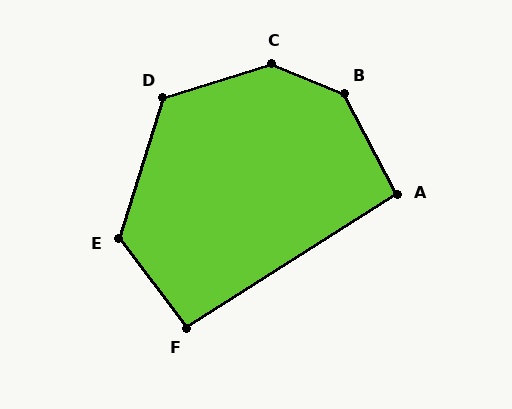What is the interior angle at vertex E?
Approximately 125 degrees (obtuse).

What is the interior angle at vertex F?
Approximately 95 degrees (approximately right).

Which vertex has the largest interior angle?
B, at approximately 140 degrees.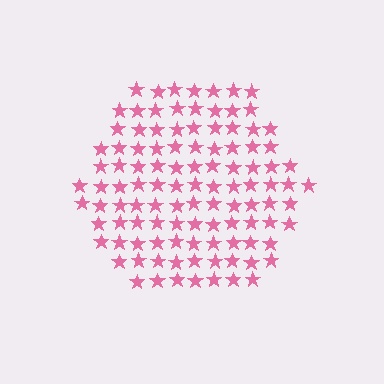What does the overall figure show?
The overall figure shows a hexagon.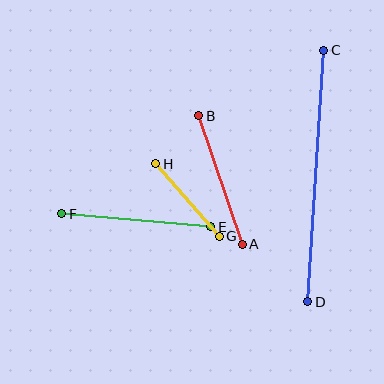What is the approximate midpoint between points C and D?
The midpoint is at approximately (316, 176) pixels.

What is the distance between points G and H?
The distance is approximately 97 pixels.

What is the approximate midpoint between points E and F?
The midpoint is at approximately (136, 220) pixels.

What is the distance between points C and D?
The distance is approximately 252 pixels.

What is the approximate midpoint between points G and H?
The midpoint is at approximately (187, 200) pixels.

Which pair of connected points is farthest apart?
Points C and D are farthest apart.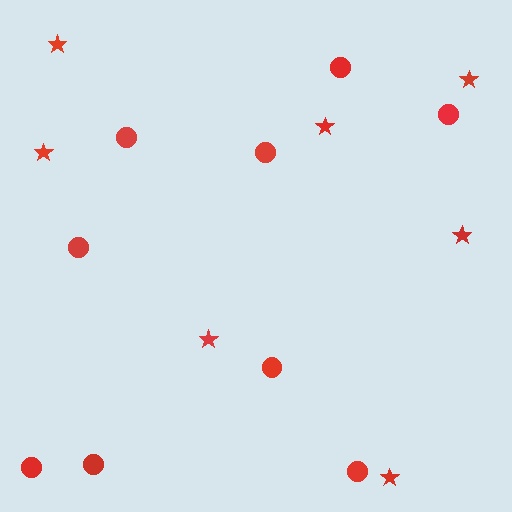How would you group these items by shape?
There are 2 groups: one group of circles (9) and one group of stars (7).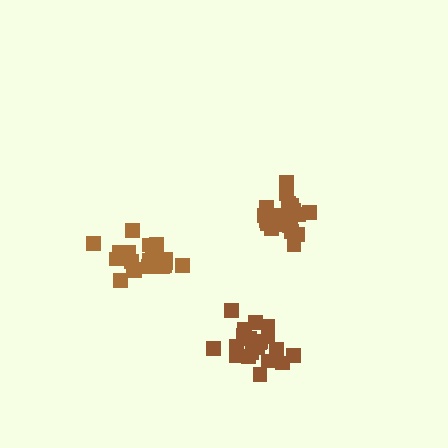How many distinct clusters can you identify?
There are 3 distinct clusters.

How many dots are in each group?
Group 1: 21 dots, Group 2: 21 dots, Group 3: 20 dots (62 total).